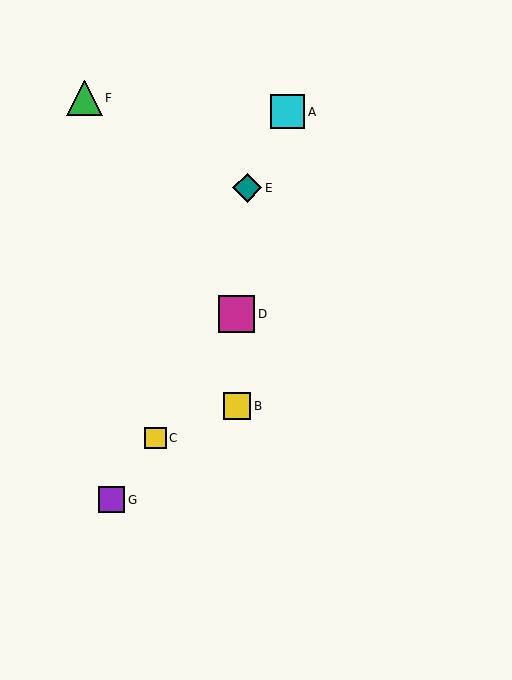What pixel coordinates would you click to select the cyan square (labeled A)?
Click at (287, 112) to select the cyan square A.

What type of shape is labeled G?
Shape G is a purple square.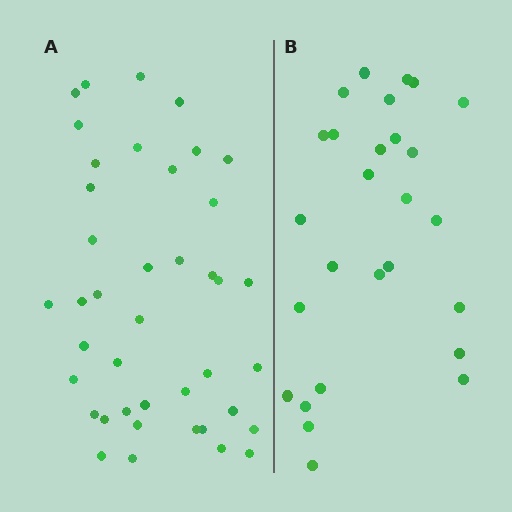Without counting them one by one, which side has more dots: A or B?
Region A (the left region) has more dots.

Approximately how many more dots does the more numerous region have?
Region A has approximately 15 more dots than region B.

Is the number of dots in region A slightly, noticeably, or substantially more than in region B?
Region A has substantially more. The ratio is roughly 1.5 to 1.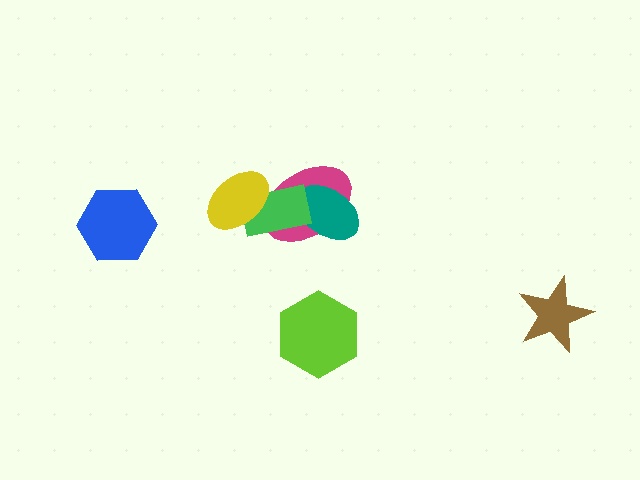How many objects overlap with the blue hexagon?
0 objects overlap with the blue hexagon.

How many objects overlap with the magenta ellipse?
3 objects overlap with the magenta ellipse.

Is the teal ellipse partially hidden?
Yes, it is partially covered by another shape.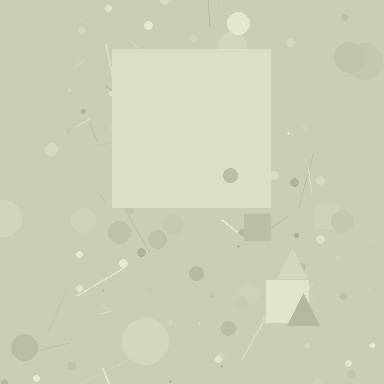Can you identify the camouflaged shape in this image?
The camouflaged shape is a square.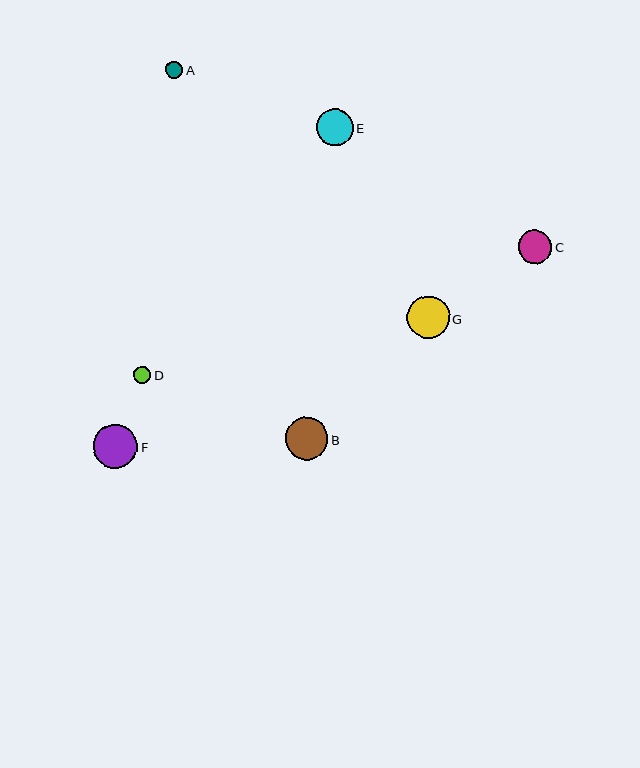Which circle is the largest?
Circle F is the largest with a size of approximately 44 pixels.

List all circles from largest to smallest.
From largest to smallest: F, G, B, E, C, D, A.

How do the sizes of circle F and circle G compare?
Circle F and circle G are approximately the same size.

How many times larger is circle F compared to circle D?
Circle F is approximately 2.6 times the size of circle D.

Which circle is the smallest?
Circle A is the smallest with a size of approximately 17 pixels.